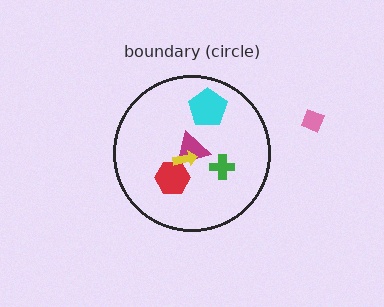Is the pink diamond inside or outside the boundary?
Outside.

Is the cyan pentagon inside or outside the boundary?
Inside.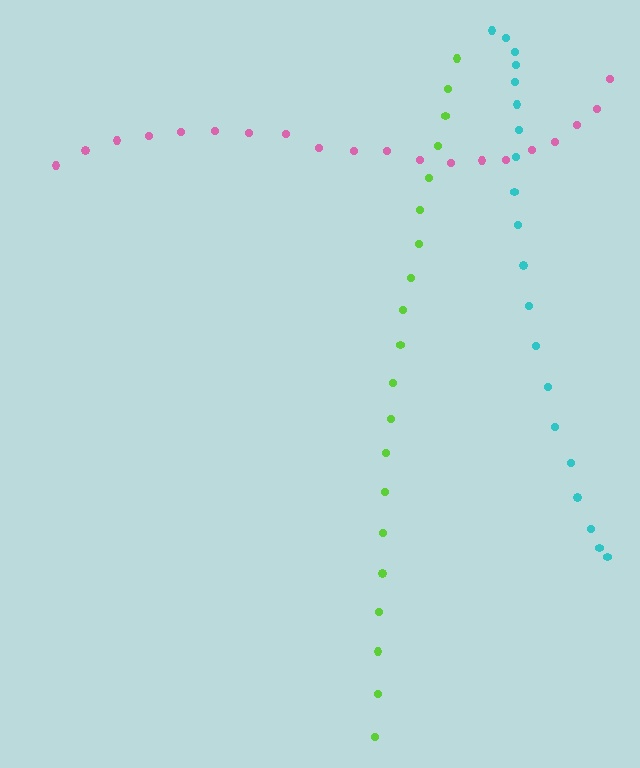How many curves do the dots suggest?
There are 3 distinct paths.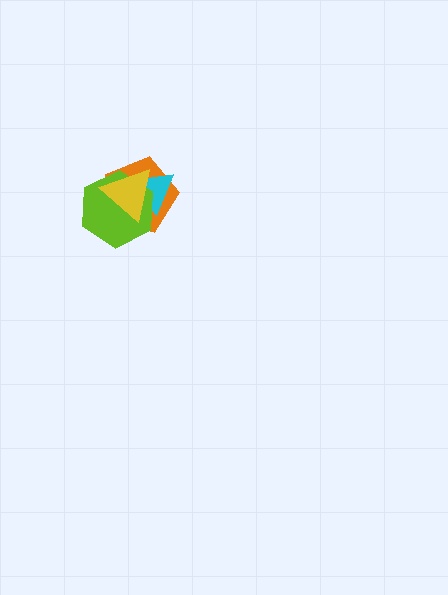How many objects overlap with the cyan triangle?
3 objects overlap with the cyan triangle.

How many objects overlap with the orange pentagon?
3 objects overlap with the orange pentagon.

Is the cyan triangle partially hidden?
Yes, it is partially covered by another shape.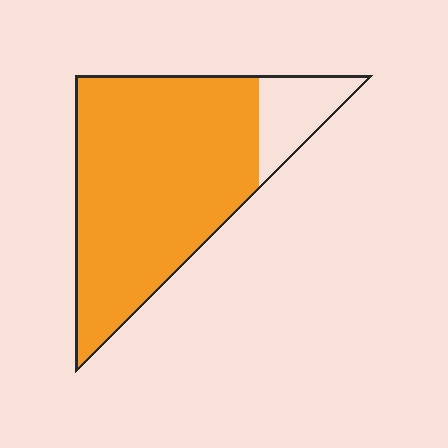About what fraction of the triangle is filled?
About five sixths (5/6).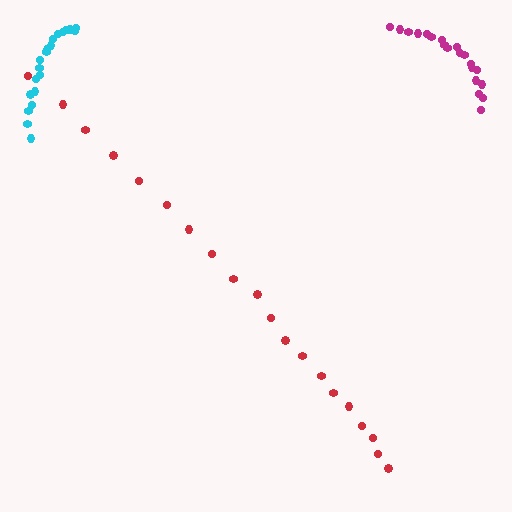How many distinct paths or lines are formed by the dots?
There are 3 distinct paths.